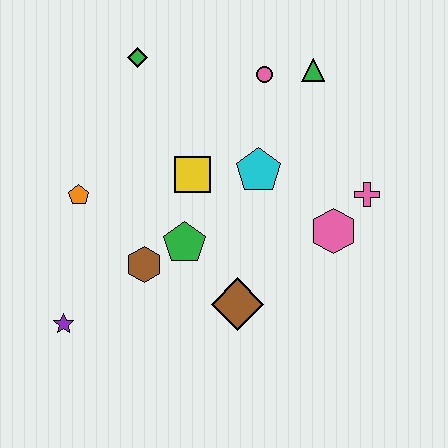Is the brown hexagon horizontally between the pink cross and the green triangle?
No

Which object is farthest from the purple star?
The green triangle is farthest from the purple star.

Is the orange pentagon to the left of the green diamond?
Yes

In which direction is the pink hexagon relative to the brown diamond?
The pink hexagon is to the right of the brown diamond.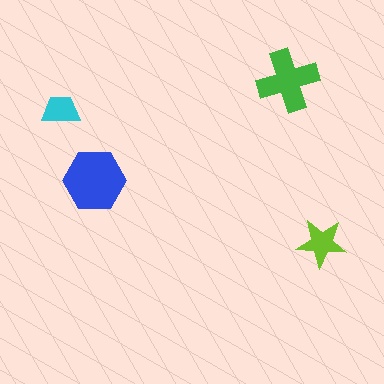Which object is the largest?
The blue hexagon.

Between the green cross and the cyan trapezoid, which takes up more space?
The green cross.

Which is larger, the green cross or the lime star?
The green cross.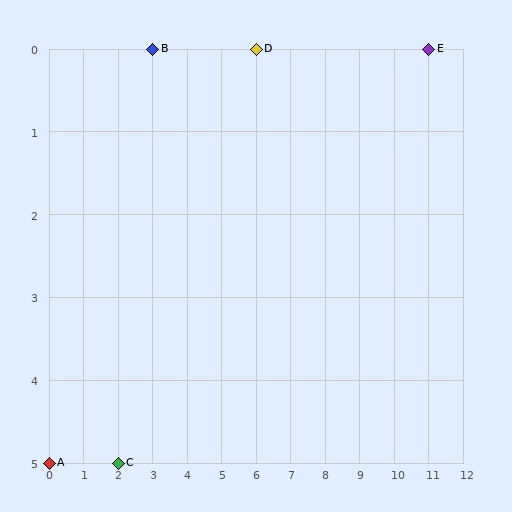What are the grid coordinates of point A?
Point A is at grid coordinates (0, 5).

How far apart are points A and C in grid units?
Points A and C are 2 columns apart.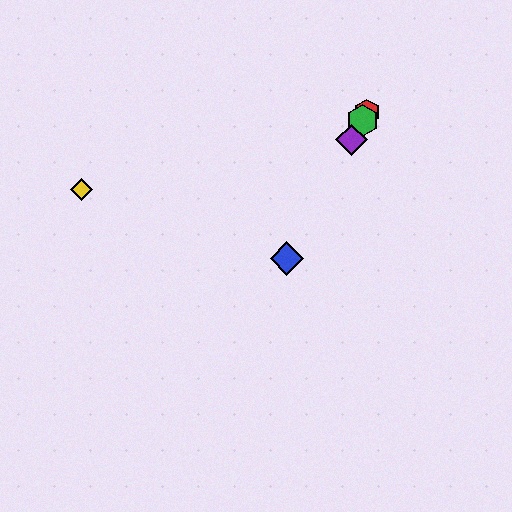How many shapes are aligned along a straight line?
4 shapes (the red hexagon, the blue diamond, the green hexagon, the purple diamond) are aligned along a straight line.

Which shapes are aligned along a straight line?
The red hexagon, the blue diamond, the green hexagon, the purple diamond are aligned along a straight line.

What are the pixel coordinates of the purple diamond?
The purple diamond is at (352, 140).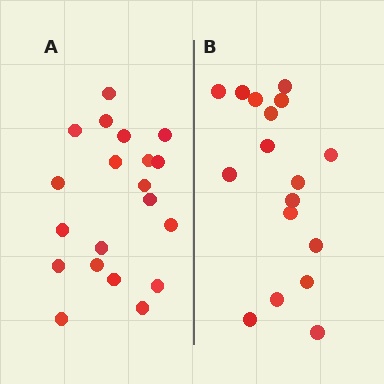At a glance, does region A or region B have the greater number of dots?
Region A (the left region) has more dots.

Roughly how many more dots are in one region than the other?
Region A has just a few more — roughly 2 or 3 more dots than region B.